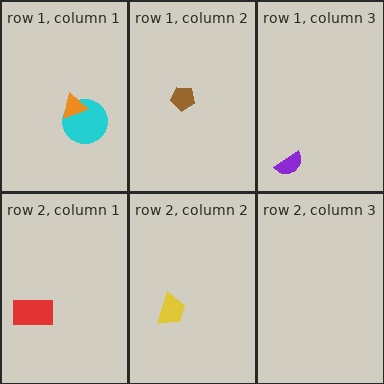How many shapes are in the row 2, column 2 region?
1.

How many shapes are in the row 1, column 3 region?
1.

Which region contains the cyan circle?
The row 1, column 1 region.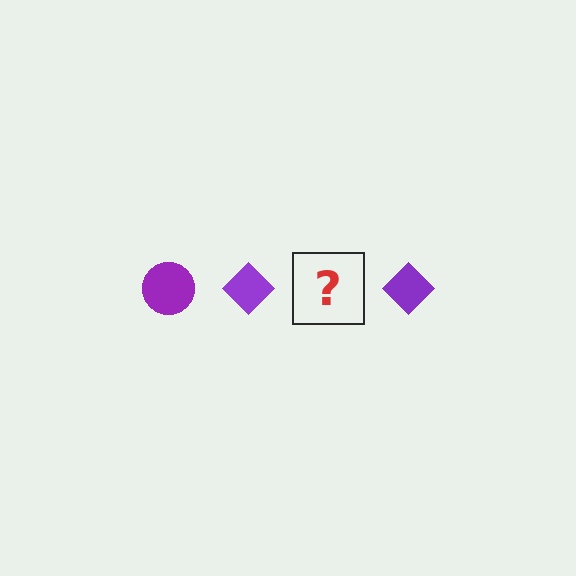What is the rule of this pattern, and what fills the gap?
The rule is that the pattern cycles through circle, diamond shapes in purple. The gap should be filled with a purple circle.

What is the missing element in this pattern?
The missing element is a purple circle.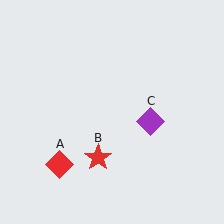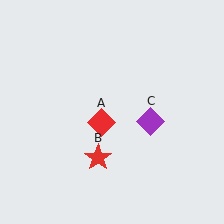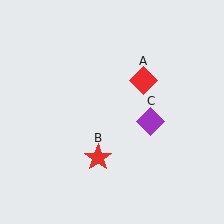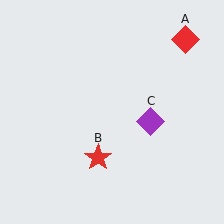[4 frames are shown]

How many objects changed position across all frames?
1 object changed position: red diamond (object A).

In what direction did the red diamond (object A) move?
The red diamond (object A) moved up and to the right.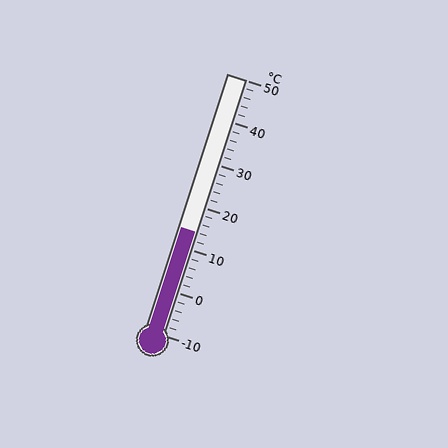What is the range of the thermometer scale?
The thermometer scale ranges from -10°C to 50°C.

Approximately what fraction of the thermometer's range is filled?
The thermometer is filled to approximately 40% of its range.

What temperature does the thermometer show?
The thermometer shows approximately 14°C.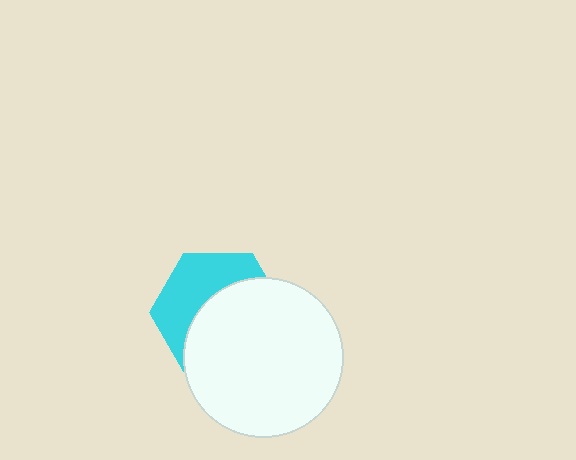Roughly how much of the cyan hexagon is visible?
A small part of it is visible (roughly 42%).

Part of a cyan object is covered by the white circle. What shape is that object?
It is a hexagon.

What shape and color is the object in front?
The object in front is a white circle.